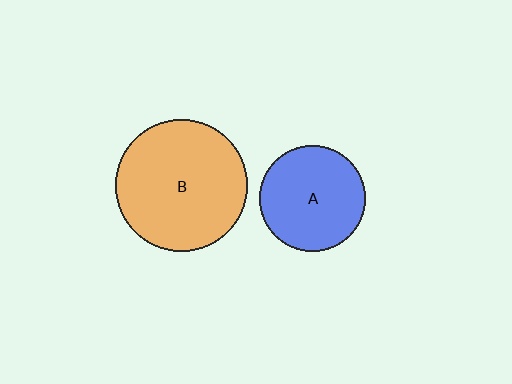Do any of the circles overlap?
No, none of the circles overlap.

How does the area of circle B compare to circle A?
Approximately 1.5 times.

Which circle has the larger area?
Circle B (orange).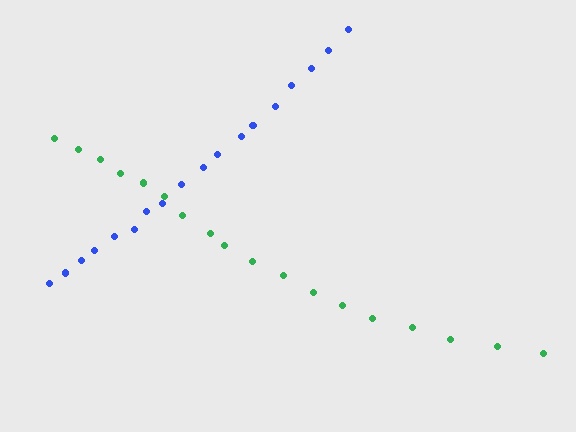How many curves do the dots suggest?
There are 2 distinct paths.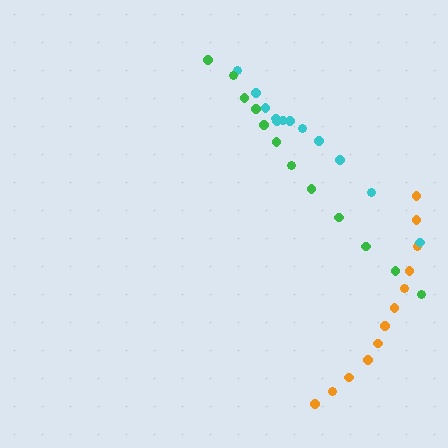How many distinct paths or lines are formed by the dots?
There are 3 distinct paths.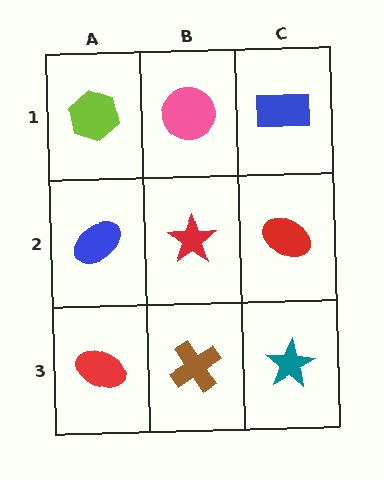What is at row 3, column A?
A red ellipse.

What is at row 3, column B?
A brown cross.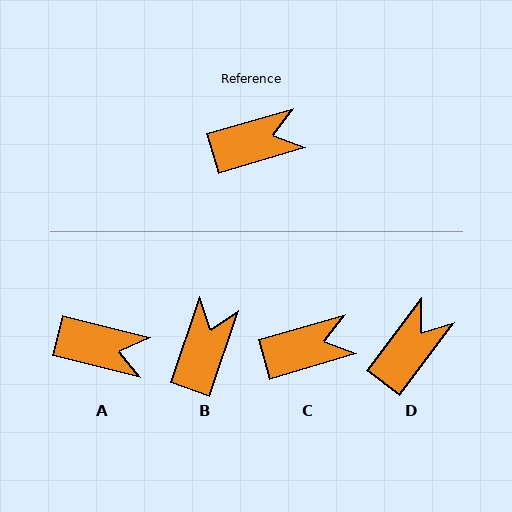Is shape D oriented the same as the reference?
No, it is off by about 37 degrees.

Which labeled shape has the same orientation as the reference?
C.